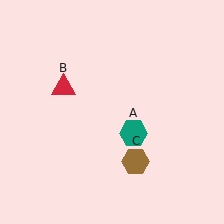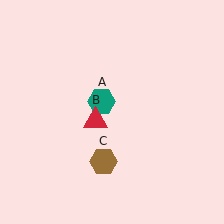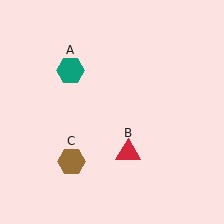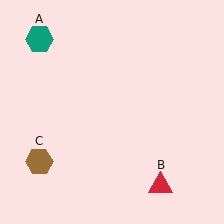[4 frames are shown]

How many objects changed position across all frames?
3 objects changed position: teal hexagon (object A), red triangle (object B), brown hexagon (object C).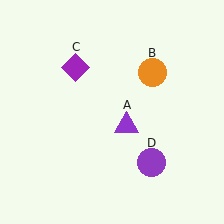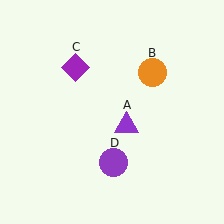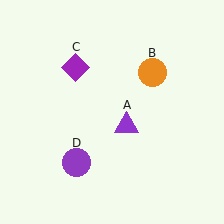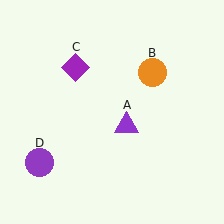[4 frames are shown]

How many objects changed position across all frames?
1 object changed position: purple circle (object D).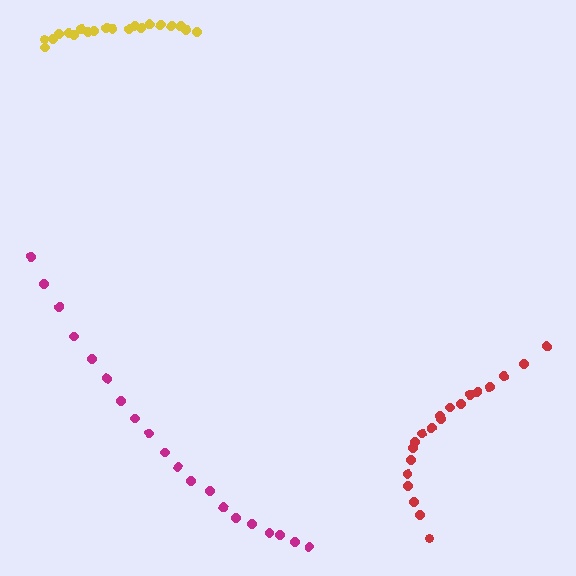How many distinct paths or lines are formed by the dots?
There are 3 distinct paths.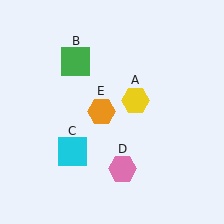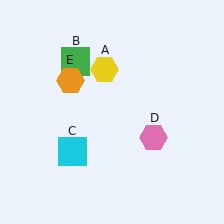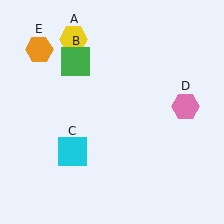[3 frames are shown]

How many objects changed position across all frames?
3 objects changed position: yellow hexagon (object A), pink hexagon (object D), orange hexagon (object E).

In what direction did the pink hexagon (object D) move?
The pink hexagon (object D) moved up and to the right.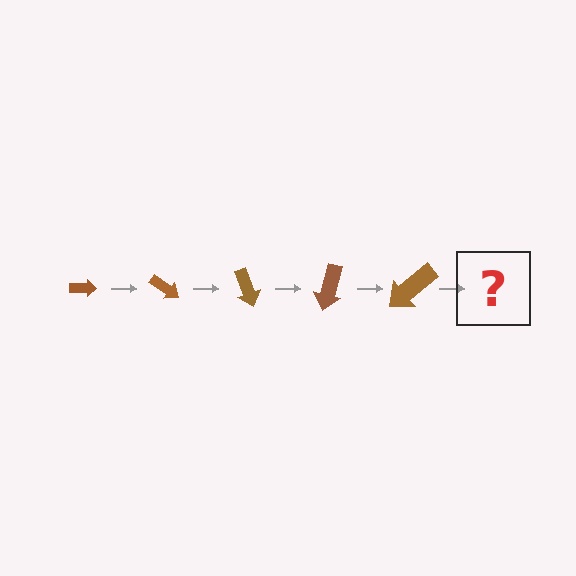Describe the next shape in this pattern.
It should be an arrow, larger than the previous one and rotated 175 degrees from the start.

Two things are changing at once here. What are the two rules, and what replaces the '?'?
The two rules are that the arrow grows larger each step and it rotates 35 degrees each step. The '?' should be an arrow, larger than the previous one and rotated 175 degrees from the start.